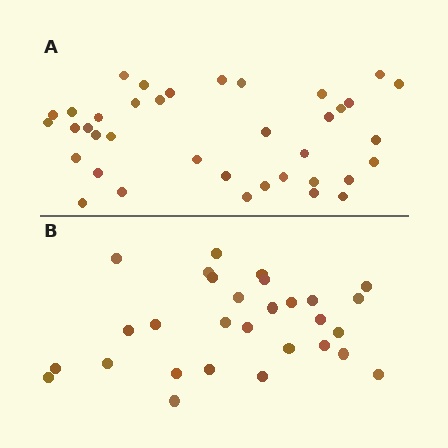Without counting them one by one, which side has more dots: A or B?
Region A (the top region) has more dots.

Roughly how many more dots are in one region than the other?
Region A has roughly 8 or so more dots than region B.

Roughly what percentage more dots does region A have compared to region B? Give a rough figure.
About 30% more.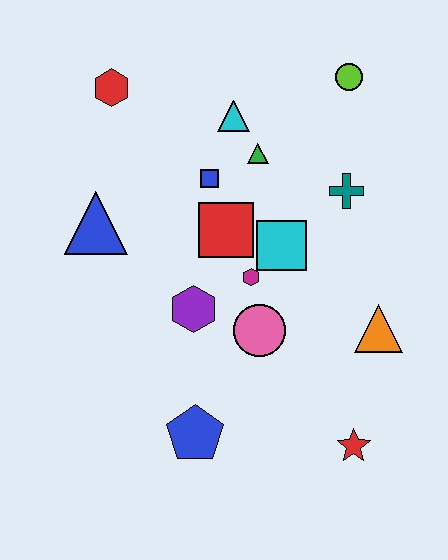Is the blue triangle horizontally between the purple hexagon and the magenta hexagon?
No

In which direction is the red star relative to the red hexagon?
The red star is below the red hexagon.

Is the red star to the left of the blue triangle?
No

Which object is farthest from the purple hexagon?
The lime circle is farthest from the purple hexagon.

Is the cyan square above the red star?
Yes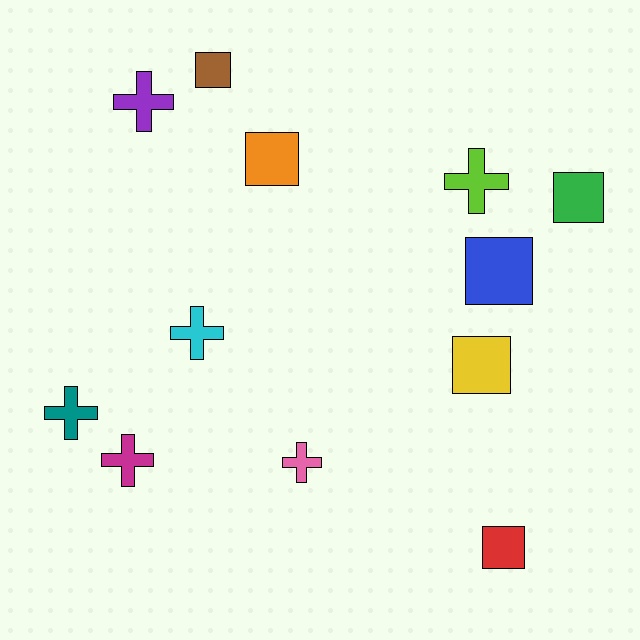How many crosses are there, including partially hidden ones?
There are 6 crosses.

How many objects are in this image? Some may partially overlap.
There are 12 objects.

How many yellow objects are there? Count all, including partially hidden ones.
There is 1 yellow object.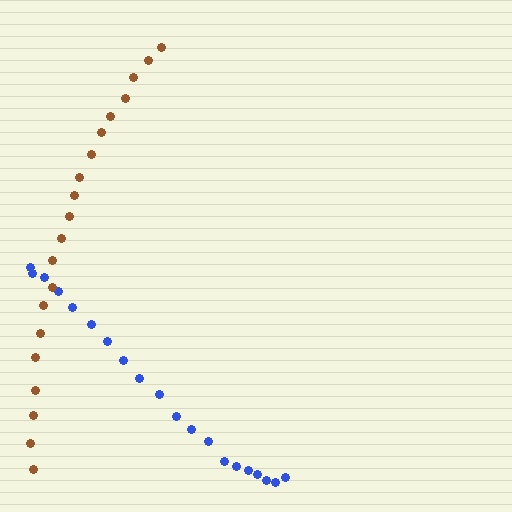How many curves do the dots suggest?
There are 2 distinct paths.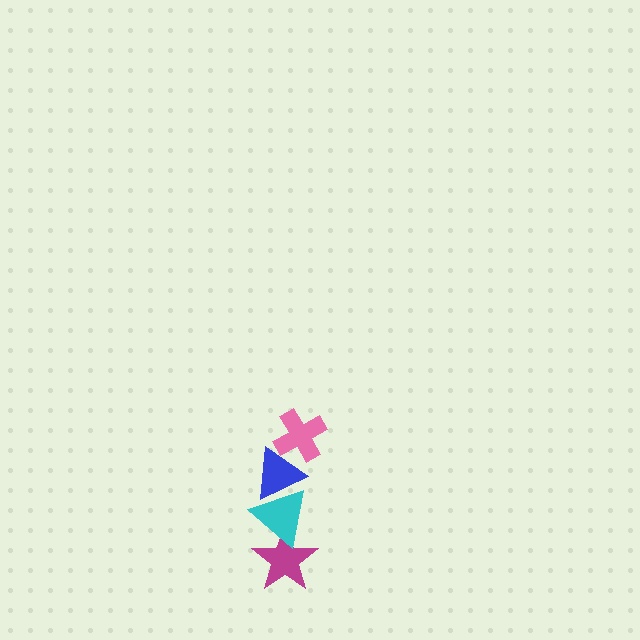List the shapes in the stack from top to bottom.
From top to bottom: the pink cross, the blue triangle, the cyan triangle, the magenta star.